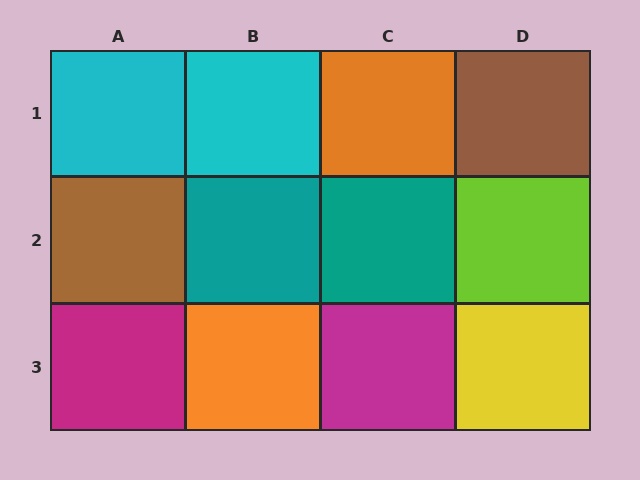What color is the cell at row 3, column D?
Yellow.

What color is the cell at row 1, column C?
Orange.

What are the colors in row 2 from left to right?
Brown, teal, teal, lime.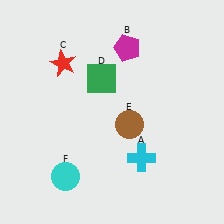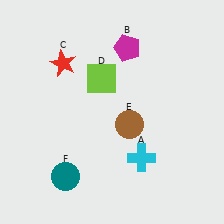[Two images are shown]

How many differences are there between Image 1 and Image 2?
There are 2 differences between the two images.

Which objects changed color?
D changed from green to lime. F changed from cyan to teal.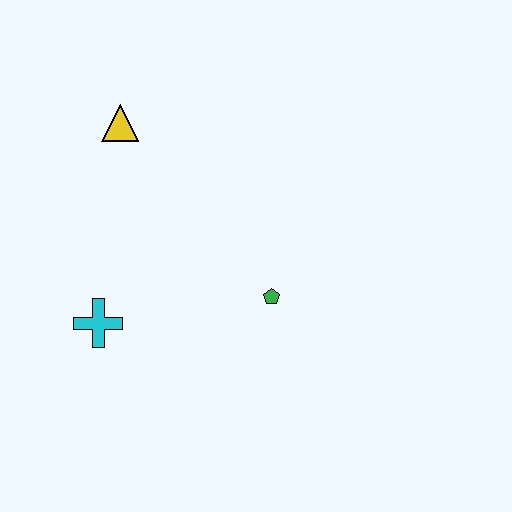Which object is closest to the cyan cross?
The green pentagon is closest to the cyan cross.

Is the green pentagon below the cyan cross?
No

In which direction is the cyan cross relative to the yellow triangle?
The cyan cross is below the yellow triangle.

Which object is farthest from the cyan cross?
The yellow triangle is farthest from the cyan cross.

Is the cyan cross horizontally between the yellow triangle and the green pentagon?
No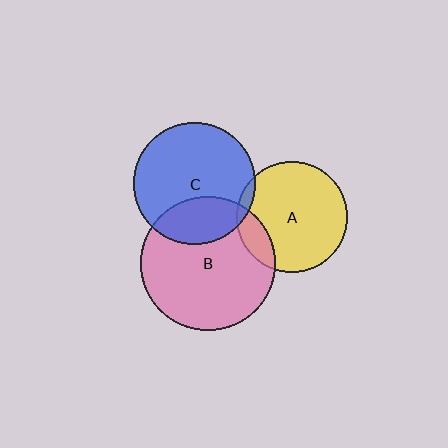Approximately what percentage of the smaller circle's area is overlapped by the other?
Approximately 30%.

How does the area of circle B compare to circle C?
Approximately 1.2 times.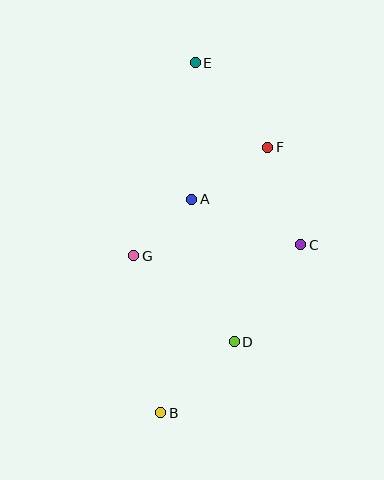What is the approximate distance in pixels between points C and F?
The distance between C and F is approximately 103 pixels.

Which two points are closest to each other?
Points A and G are closest to each other.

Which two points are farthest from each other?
Points B and E are farthest from each other.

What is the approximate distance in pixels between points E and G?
The distance between E and G is approximately 202 pixels.